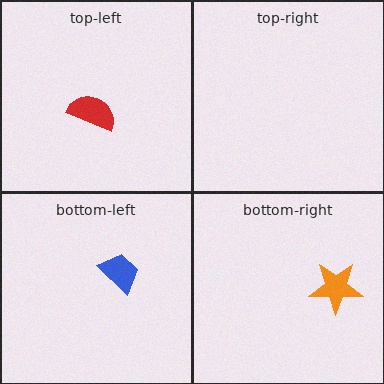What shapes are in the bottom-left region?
The blue trapezoid.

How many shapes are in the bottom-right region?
1.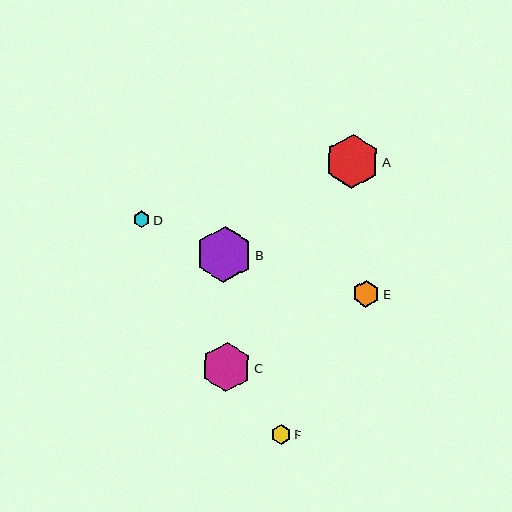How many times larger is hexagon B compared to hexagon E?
Hexagon B is approximately 2.1 times the size of hexagon E.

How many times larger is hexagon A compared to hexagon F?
Hexagon A is approximately 2.7 times the size of hexagon F.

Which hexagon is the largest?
Hexagon B is the largest with a size of approximately 57 pixels.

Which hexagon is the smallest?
Hexagon D is the smallest with a size of approximately 17 pixels.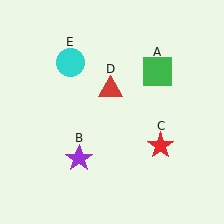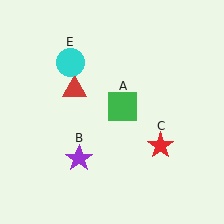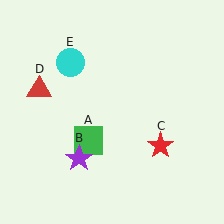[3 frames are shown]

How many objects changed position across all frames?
2 objects changed position: green square (object A), red triangle (object D).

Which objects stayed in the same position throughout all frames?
Purple star (object B) and red star (object C) and cyan circle (object E) remained stationary.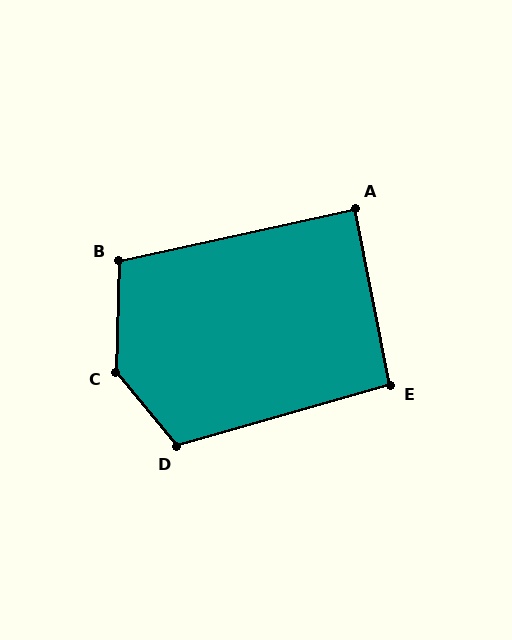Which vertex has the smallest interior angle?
A, at approximately 89 degrees.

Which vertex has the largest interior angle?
C, at approximately 139 degrees.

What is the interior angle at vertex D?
Approximately 113 degrees (obtuse).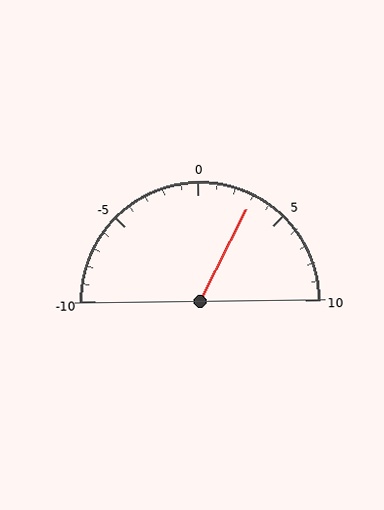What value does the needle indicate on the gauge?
The needle indicates approximately 3.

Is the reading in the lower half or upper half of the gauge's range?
The reading is in the upper half of the range (-10 to 10).